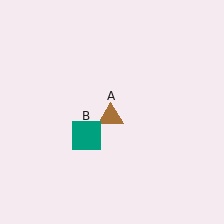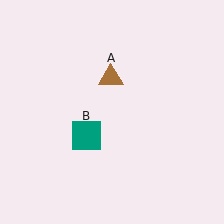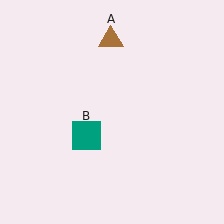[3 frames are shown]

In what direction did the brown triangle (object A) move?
The brown triangle (object A) moved up.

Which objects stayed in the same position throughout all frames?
Teal square (object B) remained stationary.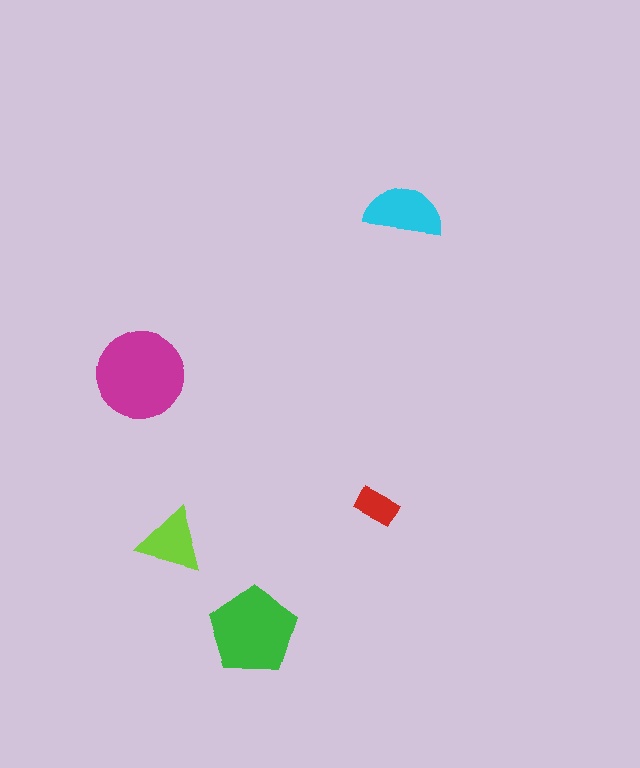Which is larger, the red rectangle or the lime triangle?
The lime triangle.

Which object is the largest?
The magenta circle.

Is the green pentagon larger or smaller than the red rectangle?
Larger.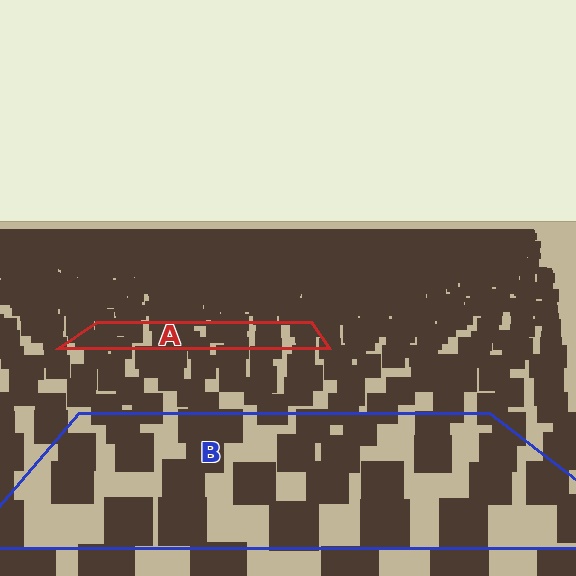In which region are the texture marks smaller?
The texture marks are smaller in region A, because it is farther away.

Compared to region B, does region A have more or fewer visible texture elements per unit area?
Region A has more texture elements per unit area — they are packed more densely because it is farther away.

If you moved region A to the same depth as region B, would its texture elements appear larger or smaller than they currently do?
They would appear larger. At a closer depth, the same texture elements are projected at a bigger on-screen size.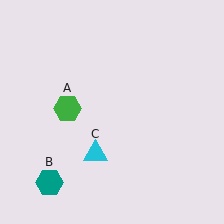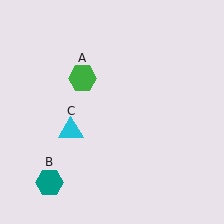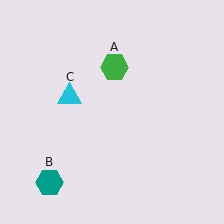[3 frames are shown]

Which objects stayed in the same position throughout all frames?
Teal hexagon (object B) remained stationary.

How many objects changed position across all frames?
2 objects changed position: green hexagon (object A), cyan triangle (object C).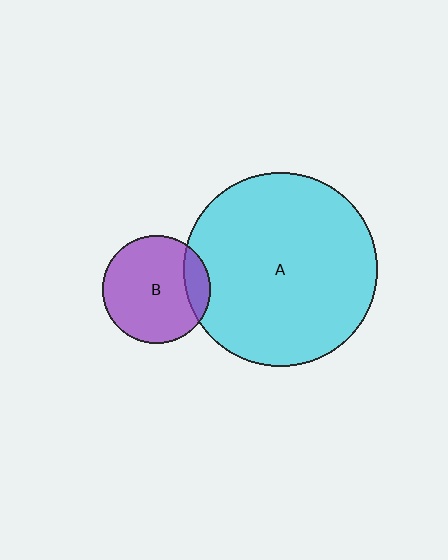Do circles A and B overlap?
Yes.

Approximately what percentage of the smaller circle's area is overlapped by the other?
Approximately 15%.